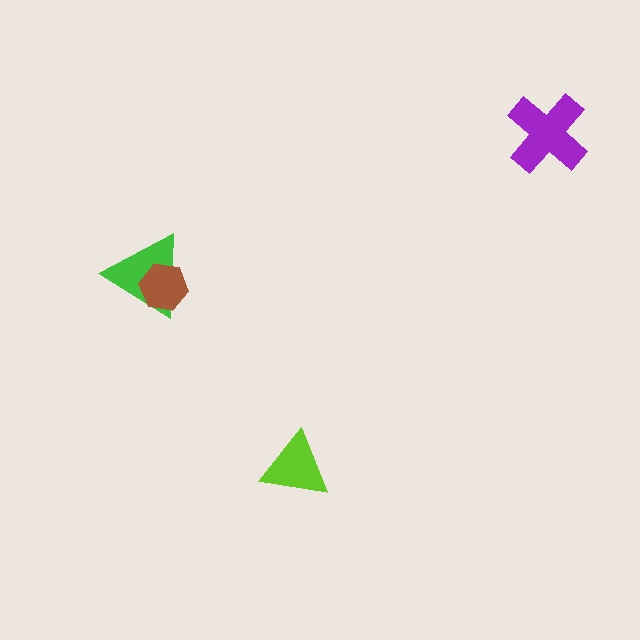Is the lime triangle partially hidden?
No, no other shape covers it.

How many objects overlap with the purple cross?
0 objects overlap with the purple cross.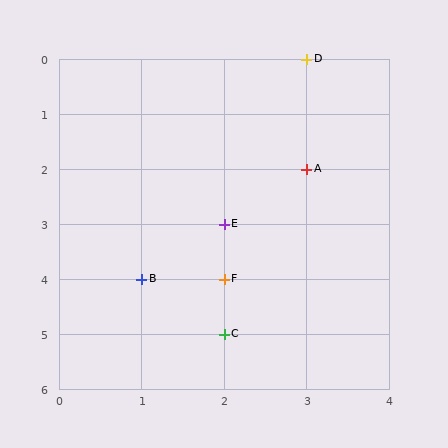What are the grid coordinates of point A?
Point A is at grid coordinates (3, 2).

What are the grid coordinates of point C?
Point C is at grid coordinates (2, 5).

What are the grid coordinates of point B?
Point B is at grid coordinates (1, 4).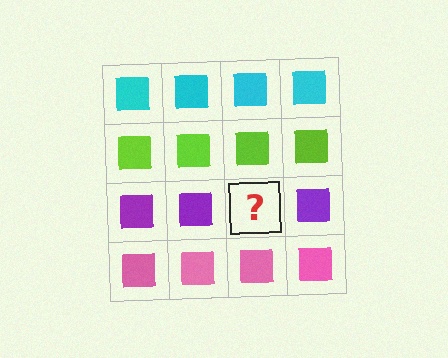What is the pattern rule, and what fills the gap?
The rule is that each row has a consistent color. The gap should be filled with a purple square.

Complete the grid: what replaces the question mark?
The question mark should be replaced with a purple square.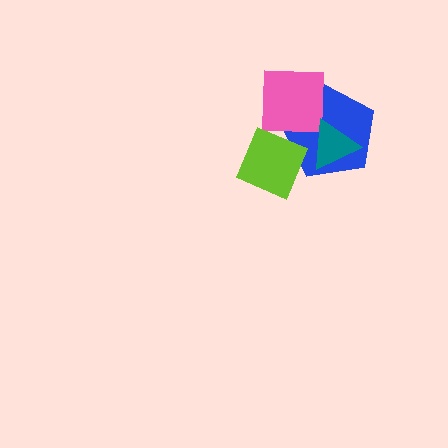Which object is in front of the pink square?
The teal triangle is in front of the pink square.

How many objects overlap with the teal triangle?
2 objects overlap with the teal triangle.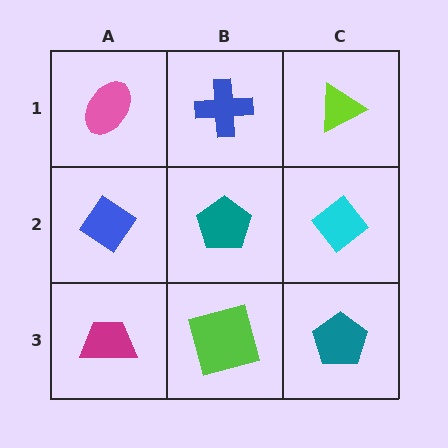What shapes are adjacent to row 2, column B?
A blue cross (row 1, column B), a lime square (row 3, column B), a blue diamond (row 2, column A), a cyan diamond (row 2, column C).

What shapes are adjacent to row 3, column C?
A cyan diamond (row 2, column C), a lime square (row 3, column B).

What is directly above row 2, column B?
A blue cross.